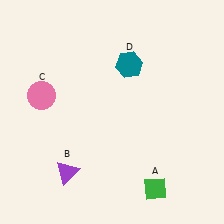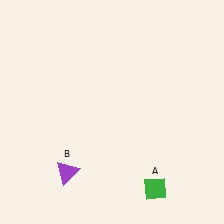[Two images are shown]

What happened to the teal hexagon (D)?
The teal hexagon (D) was removed in Image 2. It was in the top-right area of Image 1.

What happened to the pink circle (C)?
The pink circle (C) was removed in Image 2. It was in the top-left area of Image 1.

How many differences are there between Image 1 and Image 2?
There are 2 differences between the two images.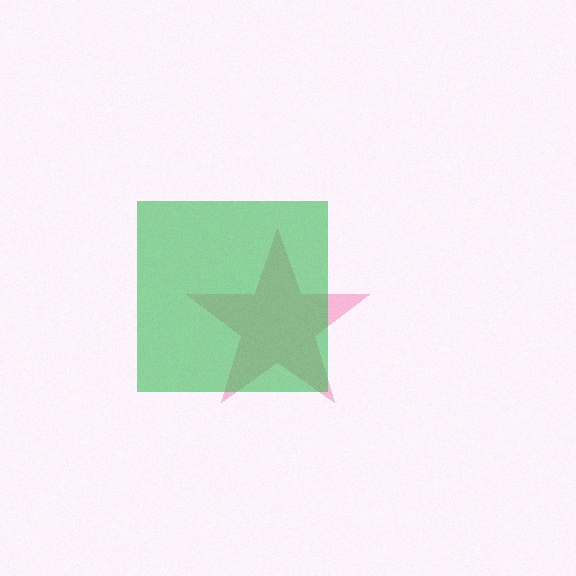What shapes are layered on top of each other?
The layered shapes are: a pink star, a green square.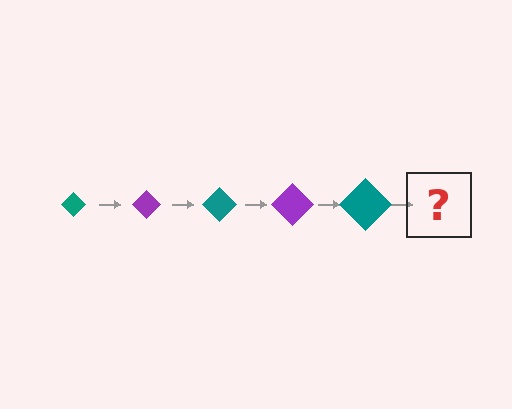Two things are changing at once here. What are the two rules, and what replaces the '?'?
The two rules are that the diamond grows larger each step and the color cycles through teal and purple. The '?' should be a purple diamond, larger than the previous one.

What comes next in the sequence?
The next element should be a purple diamond, larger than the previous one.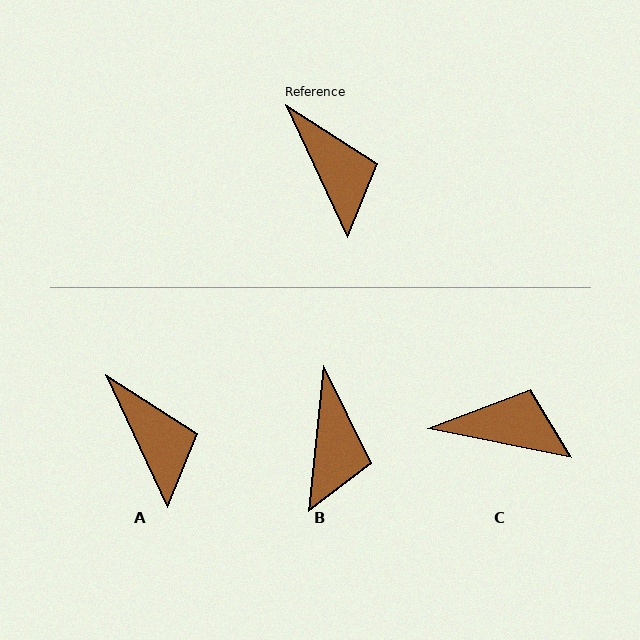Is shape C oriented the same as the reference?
No, it is off by about 53 degrees.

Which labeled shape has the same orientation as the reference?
A.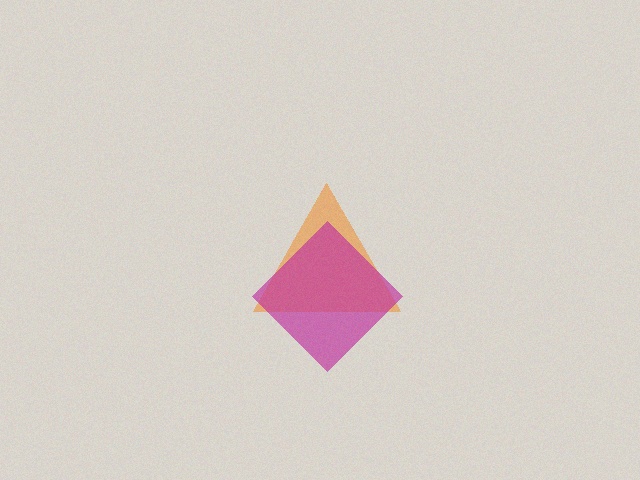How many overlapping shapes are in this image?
There are 2 overlapping shapes in the image.